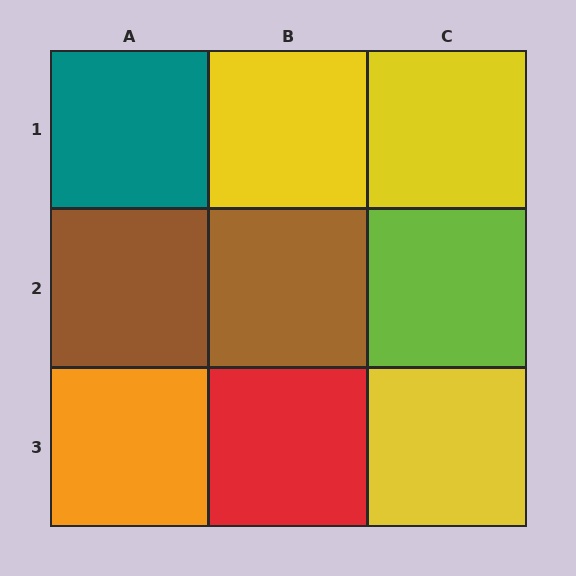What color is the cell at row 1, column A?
Teal.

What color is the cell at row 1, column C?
Yellow.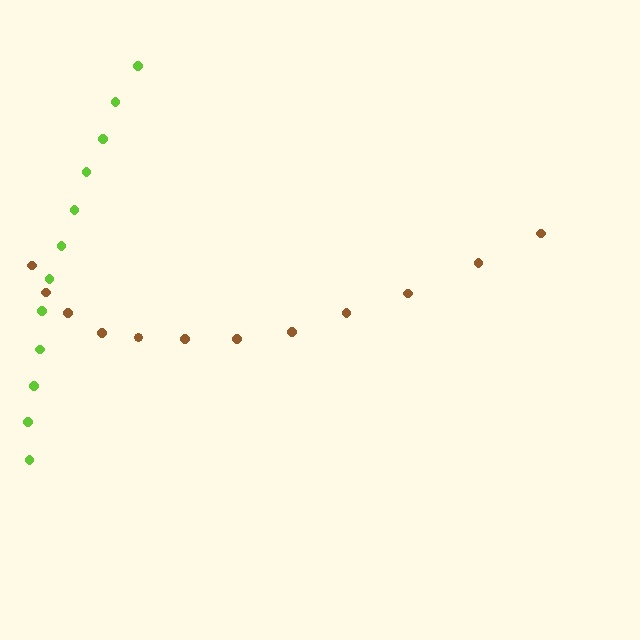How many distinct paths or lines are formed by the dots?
There are 2 distinct paths.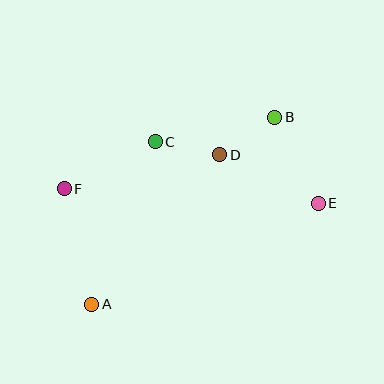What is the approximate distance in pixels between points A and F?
The distance between A and F is approximately 119 pixels.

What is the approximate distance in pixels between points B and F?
The distance between B and F is approximately 222 pixels.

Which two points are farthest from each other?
Points A and B are farthest from each other.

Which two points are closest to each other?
Points C and D are closest to each other.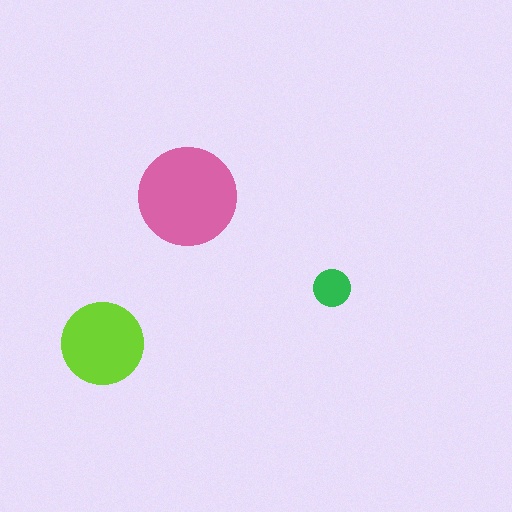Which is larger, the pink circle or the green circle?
The pink one.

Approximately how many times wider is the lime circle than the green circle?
About 2 times wider.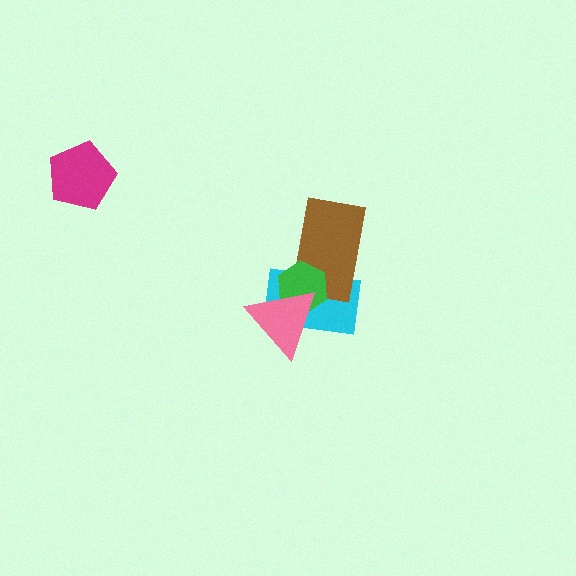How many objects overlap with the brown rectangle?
2 objects overlap with the brown rectangle.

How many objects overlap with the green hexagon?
3 objects overlap with the green hexagon.